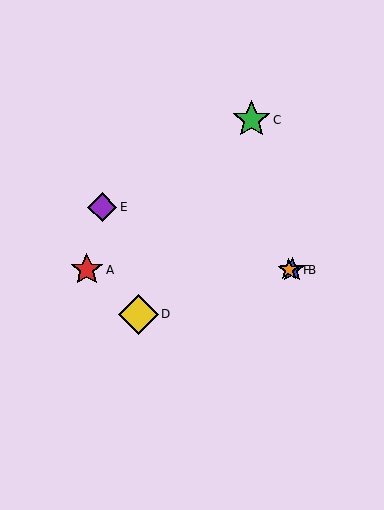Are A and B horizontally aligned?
Yes, both are at y≈270.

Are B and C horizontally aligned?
No, B is at y≈270 and C is at y≈120.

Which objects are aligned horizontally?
Objects A, B, F are aligned horizontally.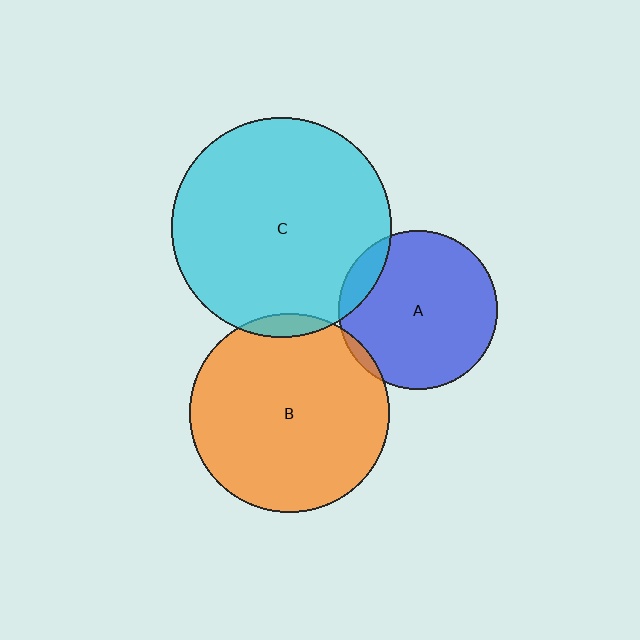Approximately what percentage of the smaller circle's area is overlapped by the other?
Approximately 5%.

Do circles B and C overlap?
Yes.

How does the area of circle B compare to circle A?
Approximately 1.6 times.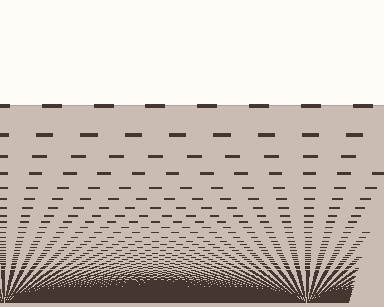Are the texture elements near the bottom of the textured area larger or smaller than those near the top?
Smaller. The gradient is inverted — elements near the bottom are smaller and denser.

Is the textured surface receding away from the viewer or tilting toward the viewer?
The surface appears to tilt toward the viewer. Texture elements get larger and sparser toward the top.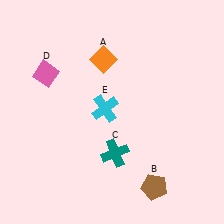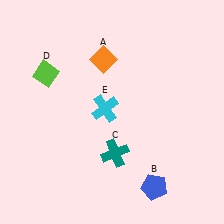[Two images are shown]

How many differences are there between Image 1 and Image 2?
There are 2 differences between the two images.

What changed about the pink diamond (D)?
In Image 1, D is pink. In Image 2, it changed to lime.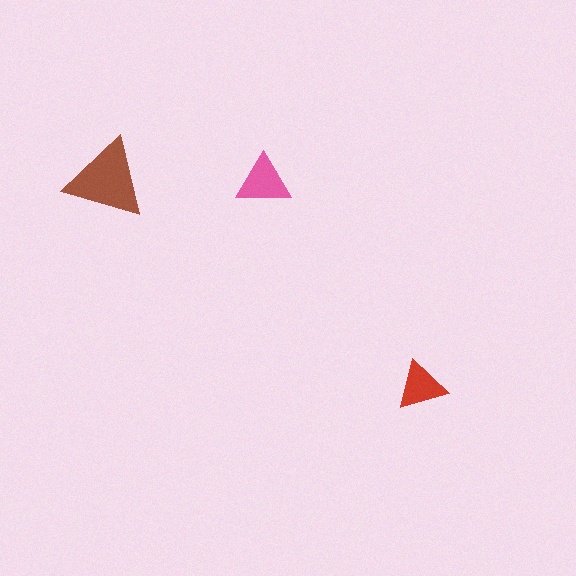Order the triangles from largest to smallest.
the brown one, the pink one, the red one.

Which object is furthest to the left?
The brown triangle is leftmost.